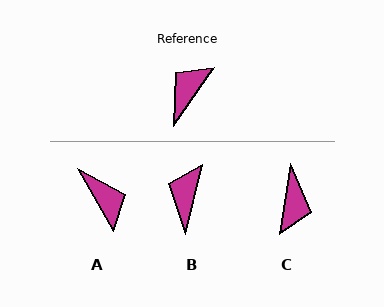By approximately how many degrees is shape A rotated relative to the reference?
Approximately 116 degrees clockwise.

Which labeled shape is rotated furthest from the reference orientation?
C, about 154 degrees away.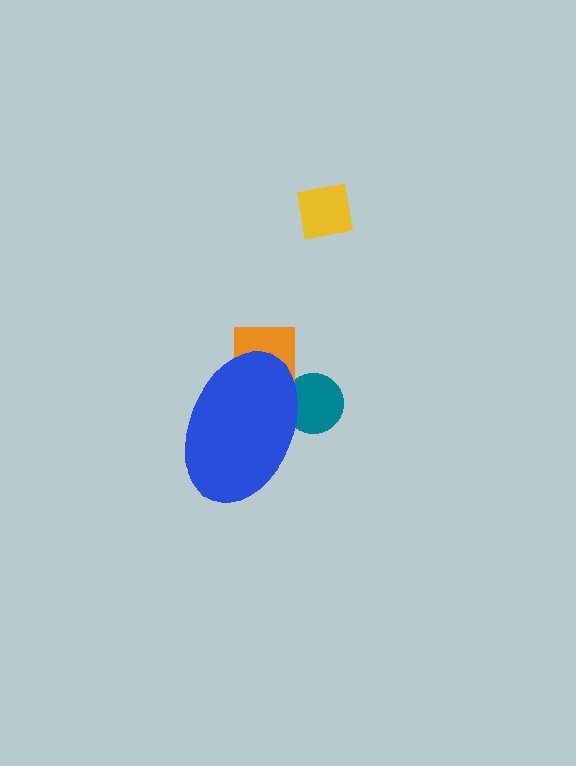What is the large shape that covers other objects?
A blue ellipse.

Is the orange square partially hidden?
Yes, the orange square is partially hidden behind the blue ellipse.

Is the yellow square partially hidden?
No, the yellow square is fully visible.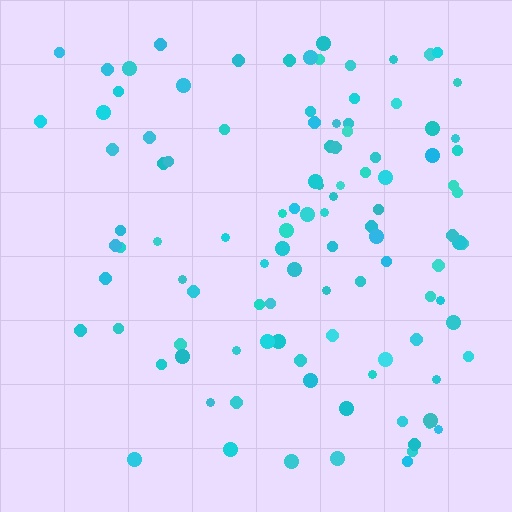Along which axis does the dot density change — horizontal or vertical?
Horizontal.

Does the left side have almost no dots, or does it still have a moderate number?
Still a moderate number, just noticeably fewer than the right.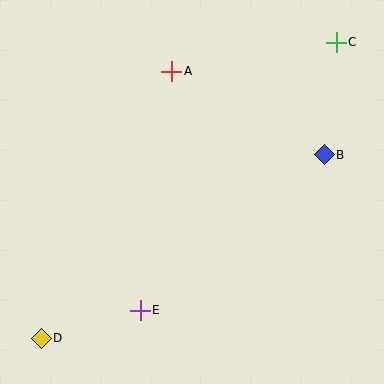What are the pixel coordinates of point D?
Point D is at (41, 338).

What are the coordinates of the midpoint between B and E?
The midpoint between B and E is at (232, 233).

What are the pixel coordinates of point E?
Point E is at (140, 310).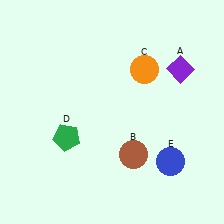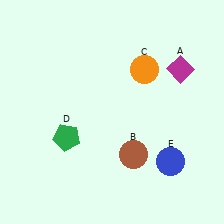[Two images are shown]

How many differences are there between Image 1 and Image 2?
There is 1 difference between the two images.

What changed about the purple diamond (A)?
In Image 1, A is purple. In Image 2, it changed to magenta.